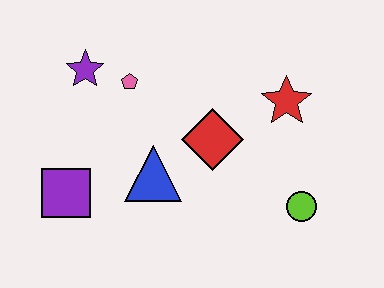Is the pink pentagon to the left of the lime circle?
Yes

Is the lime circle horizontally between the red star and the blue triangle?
No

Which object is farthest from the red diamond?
The purple square is farthest from the red diamond.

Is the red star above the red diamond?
Yes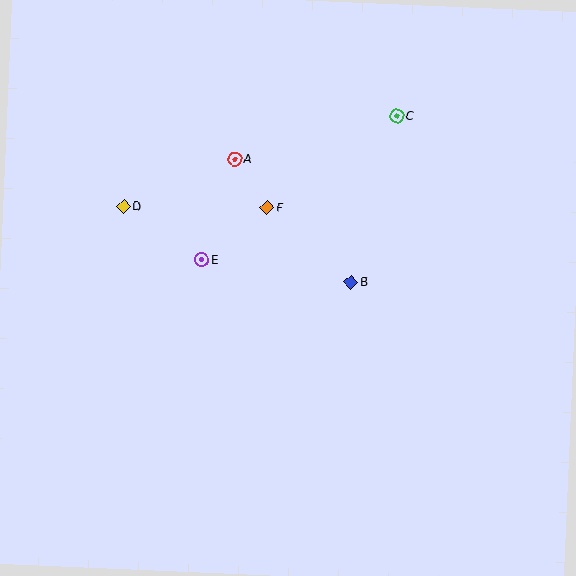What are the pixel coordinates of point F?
Point F is at (267, 207).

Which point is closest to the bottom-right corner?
Point B is closest to the bottom-right corner.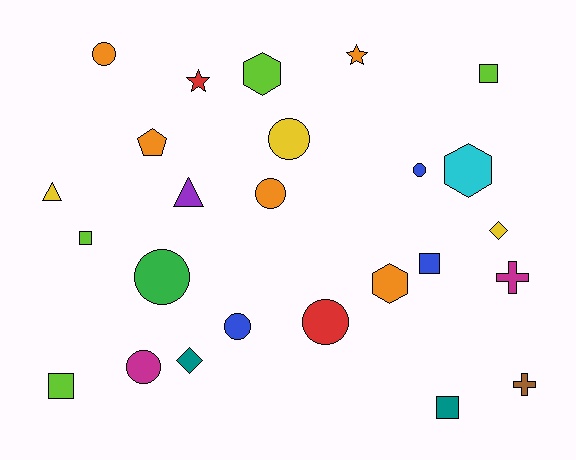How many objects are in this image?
There are 25 objects.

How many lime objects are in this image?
There are 4 lime objects.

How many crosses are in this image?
There are 2 crosses.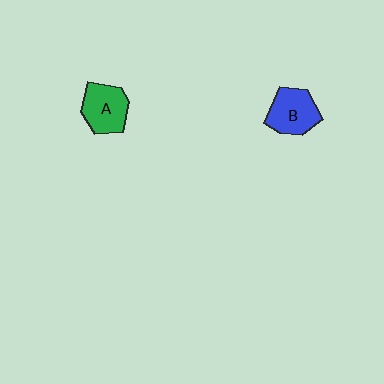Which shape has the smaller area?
Shape A (green).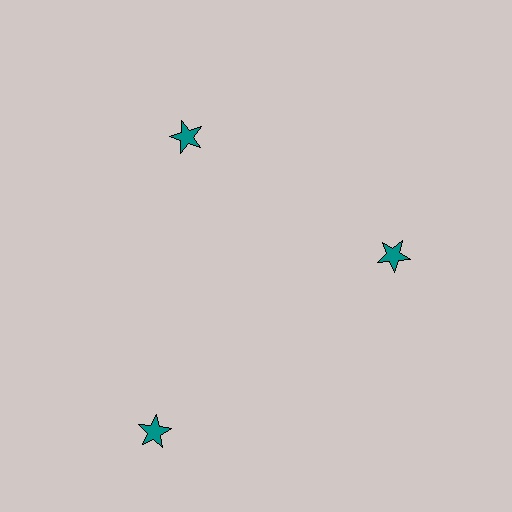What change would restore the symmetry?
The symmetry would be restored by moving it inward, back onto the ring so that all 3 stars sit at equal angles and equal distance from the center.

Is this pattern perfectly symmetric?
No. The 3 teal stars are arranged in a ring, but one element near the 7 o'clock position is pushed outward from the center, breaking the 3-fold rotational symmetry.